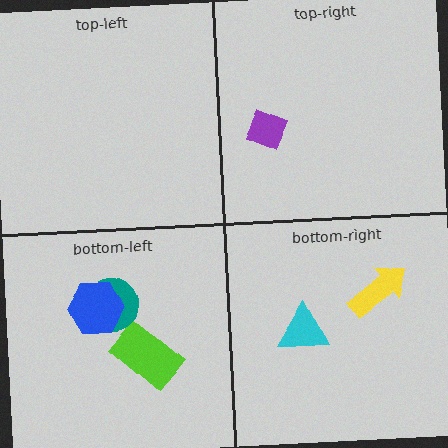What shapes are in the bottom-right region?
The cyan triangle, the yellow arrow.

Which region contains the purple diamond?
The top-right region.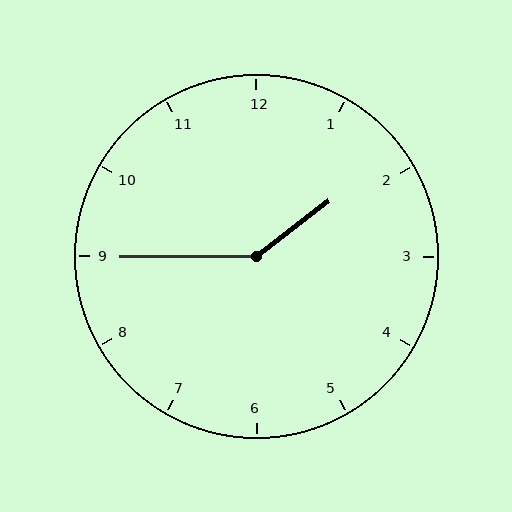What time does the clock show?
1:45.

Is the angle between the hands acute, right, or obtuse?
It is obtuse.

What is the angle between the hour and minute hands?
Approximately 142 degrees.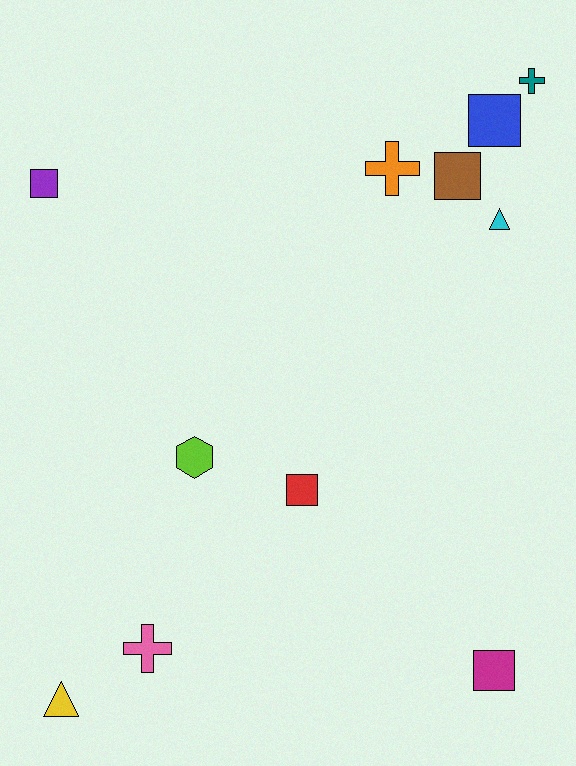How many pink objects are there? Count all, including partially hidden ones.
There is 1 pink object.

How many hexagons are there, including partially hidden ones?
There is 1 hexagon.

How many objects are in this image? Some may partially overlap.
There are 11 objects.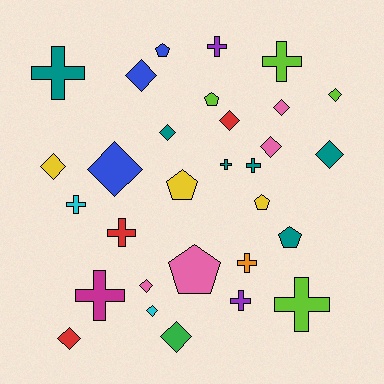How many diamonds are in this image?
There are 13 diamonds.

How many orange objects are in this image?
There is 1 orange object.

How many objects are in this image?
There are 30 objects.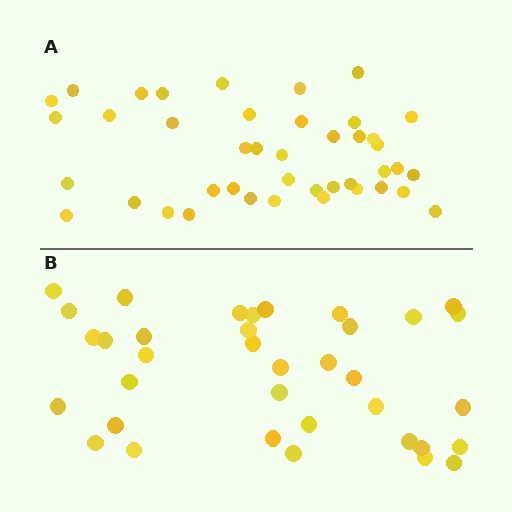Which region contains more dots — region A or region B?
Region A (the top region) has more dots.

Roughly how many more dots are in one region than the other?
Region A has about 6 more dots than region B.